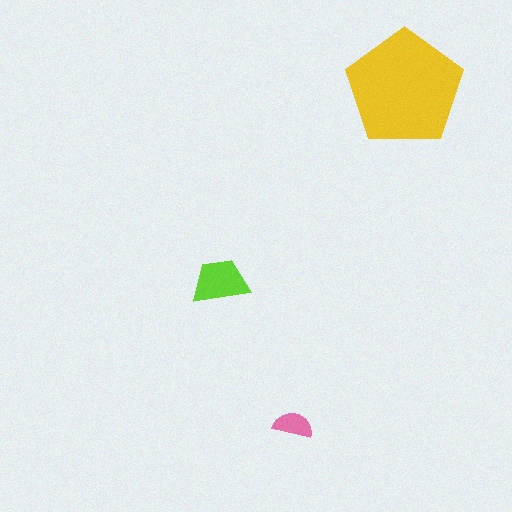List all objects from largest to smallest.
The yellow pentagon, the lime trapezoid, the pink semicircle.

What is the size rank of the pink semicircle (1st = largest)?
3rd.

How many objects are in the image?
There are 3 objects in the image.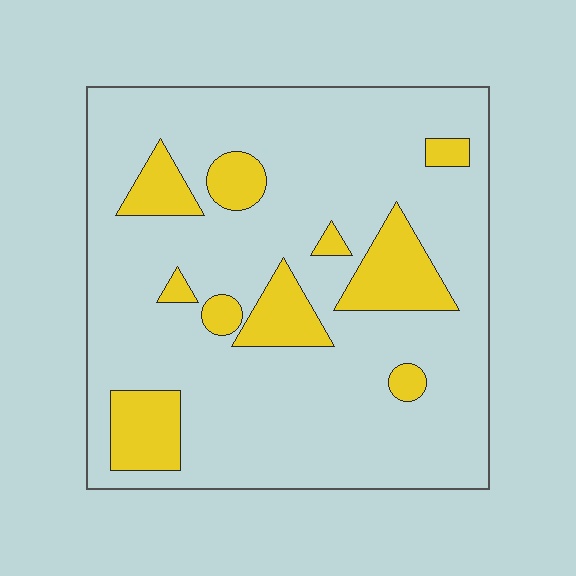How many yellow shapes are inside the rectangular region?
10.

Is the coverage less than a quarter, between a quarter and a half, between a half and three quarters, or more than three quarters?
Less than a quarter.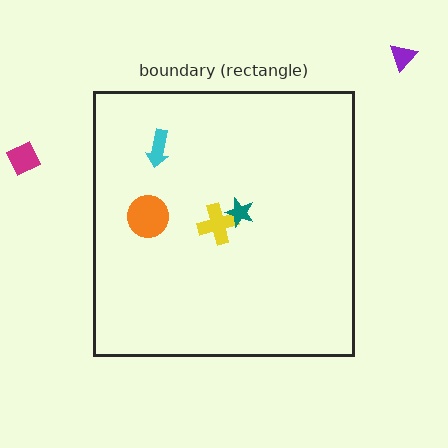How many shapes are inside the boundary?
4 inside, 2 outside.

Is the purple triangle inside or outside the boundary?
Outside.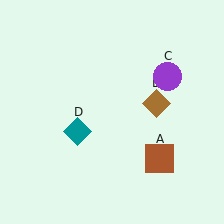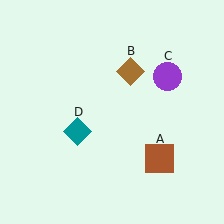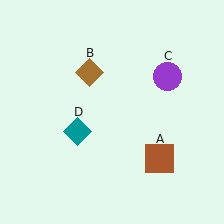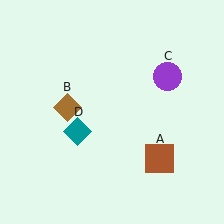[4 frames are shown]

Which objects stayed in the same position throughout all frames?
Brown square (object A) and purple circle (object C) and teal diamond (object D) remained stationary.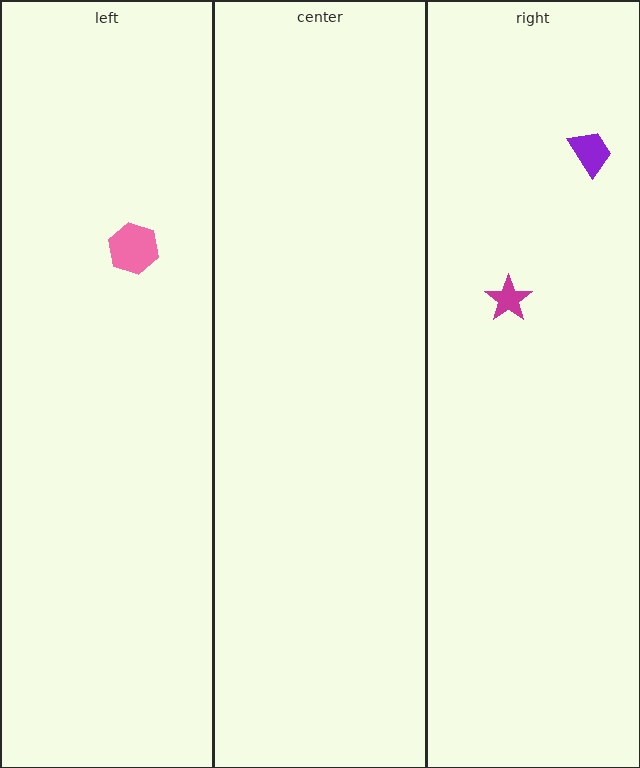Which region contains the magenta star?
The right region.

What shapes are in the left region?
The pink hexagon.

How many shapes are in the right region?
2.